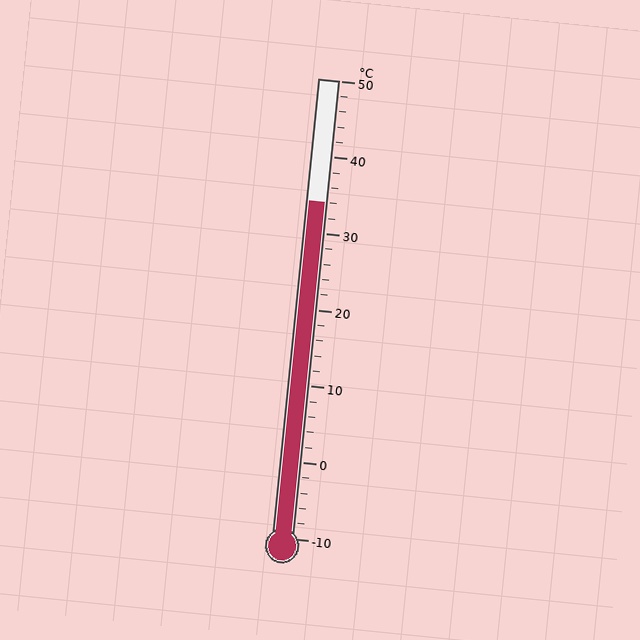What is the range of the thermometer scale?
The thermometer scale ranges from -10°C to 50°C.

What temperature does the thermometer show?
The thermometer shows approximately 34°C.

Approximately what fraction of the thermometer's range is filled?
The thermometer is filled to approximately 75% of its range.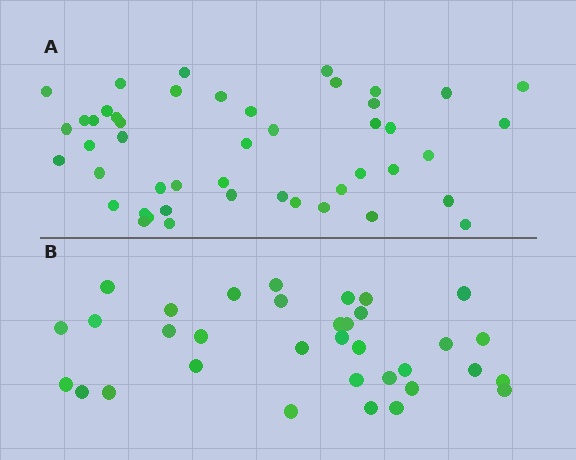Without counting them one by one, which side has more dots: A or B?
Region A (the top region) has more dots.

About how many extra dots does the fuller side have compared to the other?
Region A has approximately 15 more dots than region B.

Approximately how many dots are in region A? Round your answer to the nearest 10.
About 50 dots. (The exact count is 47, which rounds to 50.)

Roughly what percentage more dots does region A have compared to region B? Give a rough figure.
About 40% more.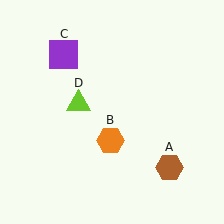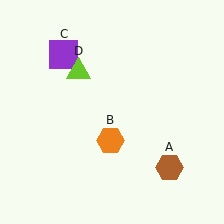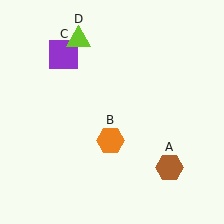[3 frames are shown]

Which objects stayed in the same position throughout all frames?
Brown hexagon (object A) and orange hexagon (object B) and purple square (object C) remained stationary.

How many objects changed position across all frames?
1 object changed position: lime triangle (object D).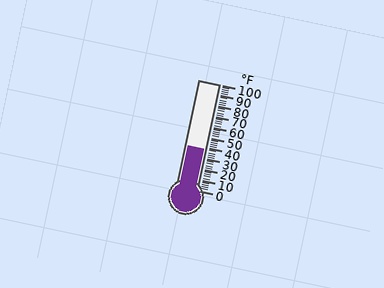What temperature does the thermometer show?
The thermometer shows approximately 38°F.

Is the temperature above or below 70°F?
The temperature is below 70°F.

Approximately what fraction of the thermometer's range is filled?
The thermometer is filled to approximately 40% of its range.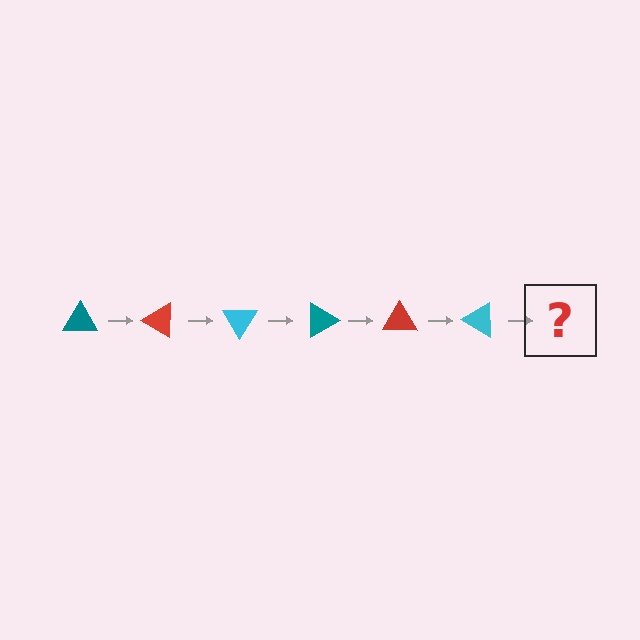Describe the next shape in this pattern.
It should be a teal triangle, rotated 180 degrees from the start.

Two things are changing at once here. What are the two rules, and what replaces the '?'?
The two rules are that it rotates 30 degrees each step and the color cycles through teal, red, and cyan. The '?' should be a teal triangle, rotated 180 degrees from the start.